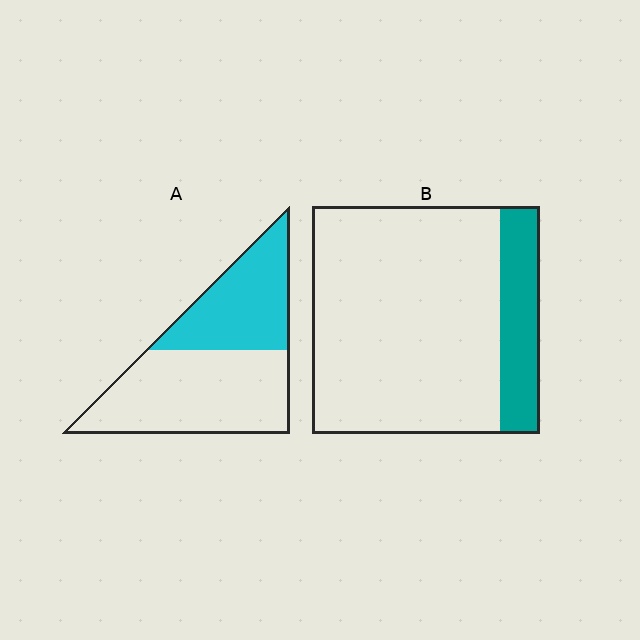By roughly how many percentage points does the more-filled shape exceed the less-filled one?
By roughly 20 percentage points (A over B).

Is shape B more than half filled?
No.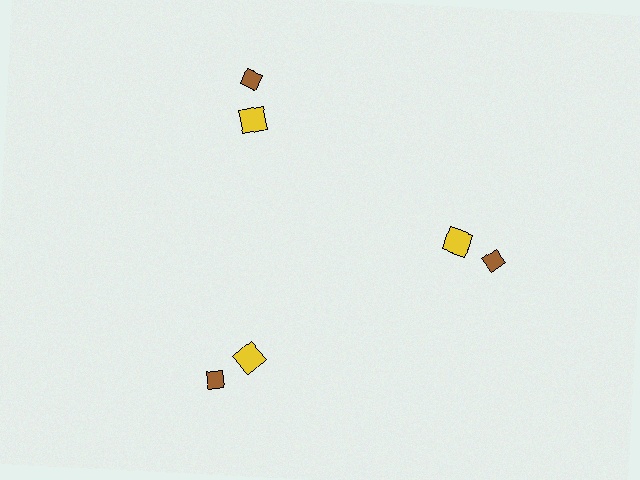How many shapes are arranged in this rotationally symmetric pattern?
There are 6 shapes, arranged in 3 groups of 2.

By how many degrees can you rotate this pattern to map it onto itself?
The pattern maps onto itself every 120 degrees of rotation.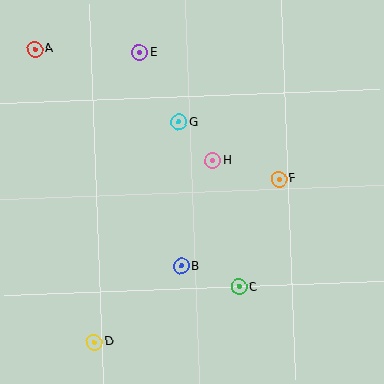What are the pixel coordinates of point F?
Point F is at (279, 179).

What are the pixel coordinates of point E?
Point E is at (139, 53).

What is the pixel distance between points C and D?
The distance between C and D is 154 pixels.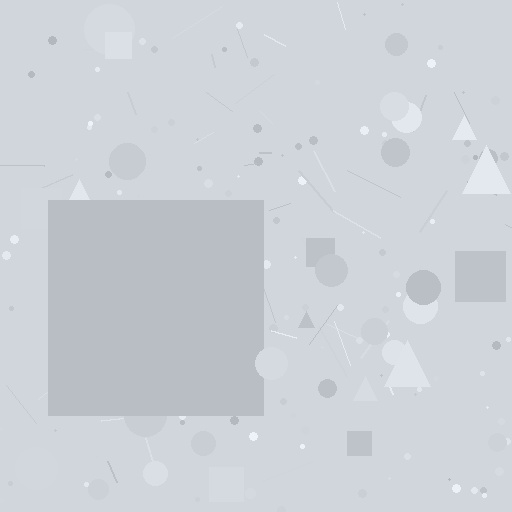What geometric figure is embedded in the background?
A square is embedded in the background.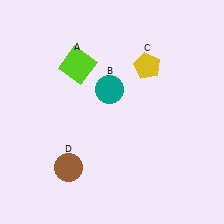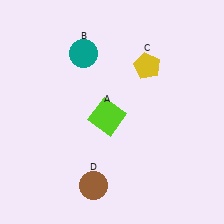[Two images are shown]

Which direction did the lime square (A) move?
The lime square (A) moved down.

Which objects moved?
The objects that moved are: the lime square (A), the teal circle (B), the brown circle (D).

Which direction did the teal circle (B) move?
The teal circle (B) moved up.